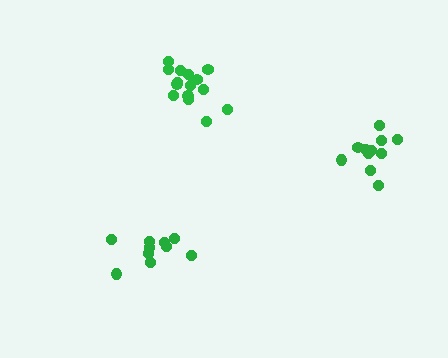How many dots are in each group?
Group 1: 12 dots, Group 2: 10 dots, Group 3: 15 dots (37 total).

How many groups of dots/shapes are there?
There are 3 groups.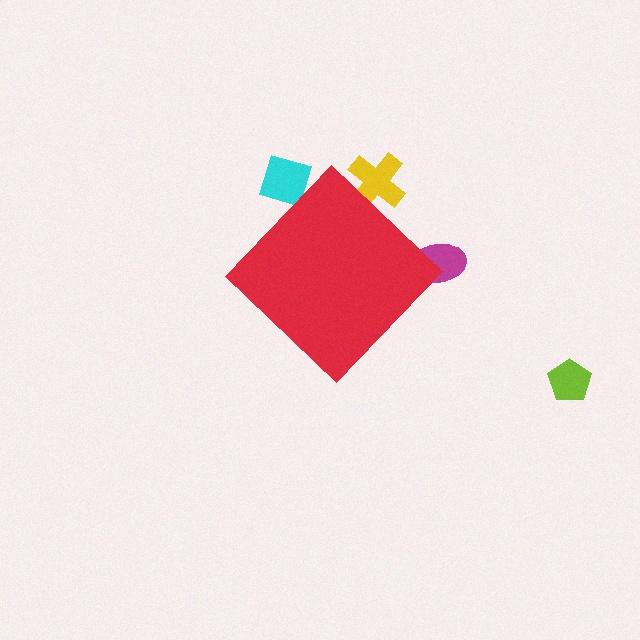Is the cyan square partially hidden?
Yes, the cyan square is partially hidden behind the red diamond.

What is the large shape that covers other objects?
A red diamond.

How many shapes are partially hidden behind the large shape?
3 shapes are partially hidden.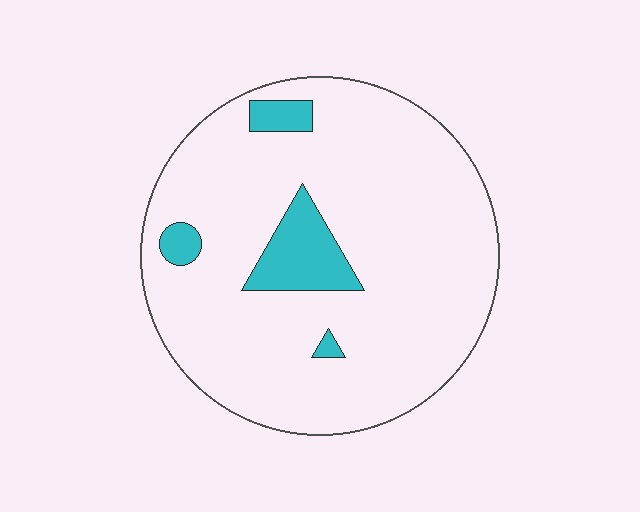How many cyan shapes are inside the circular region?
4.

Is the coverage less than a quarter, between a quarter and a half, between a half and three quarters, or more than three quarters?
Less than a quarter.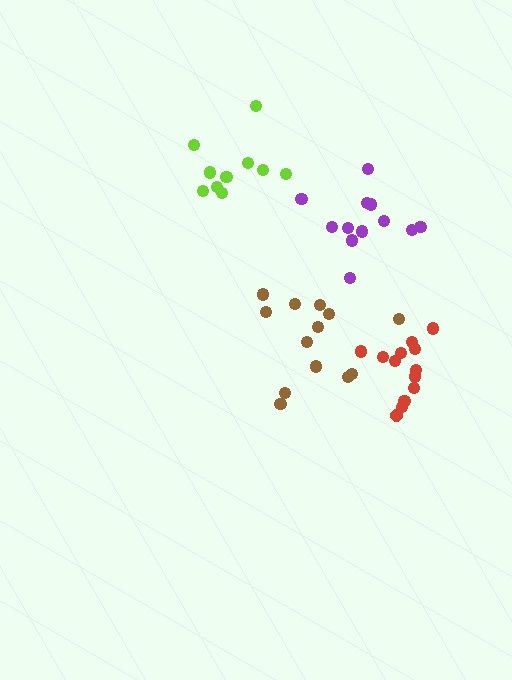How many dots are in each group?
Group 1: 13 dots, Group 2: 12 dots, Group 3: 10 dots, Group 4: 13 dots (48 total).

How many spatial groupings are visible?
There are 4 spatial groupings.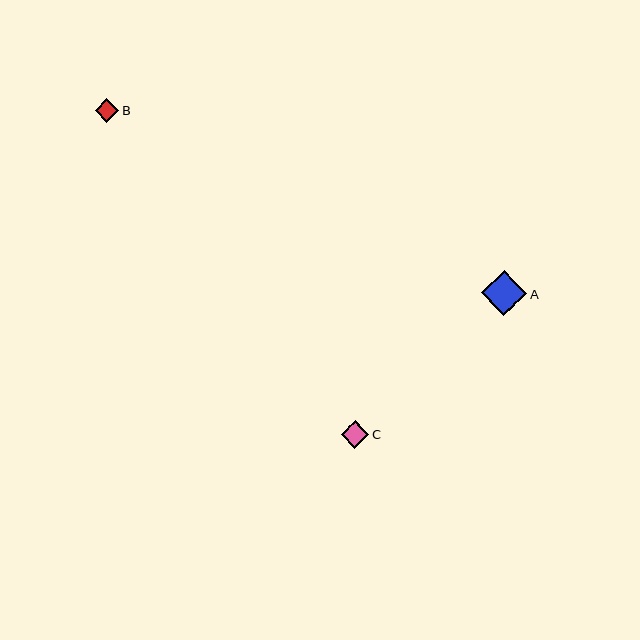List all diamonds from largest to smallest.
From largest to smallest: A, C, B.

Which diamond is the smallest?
Diamond B is the smallest with a size of approximately 24 pixels.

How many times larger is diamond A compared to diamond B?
Diamond A is approximately 1.9 times the size of diamond B.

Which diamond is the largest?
Diamond A is the largest with a size of approximately 45 pixels.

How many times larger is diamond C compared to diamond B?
Diamond C is approximately 1.2 times the size of diamond B.